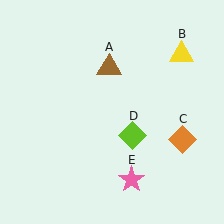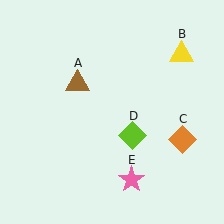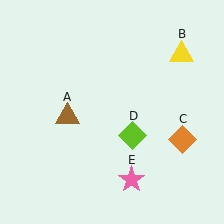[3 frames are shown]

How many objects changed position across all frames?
1 object changed position: brown triangle (object A).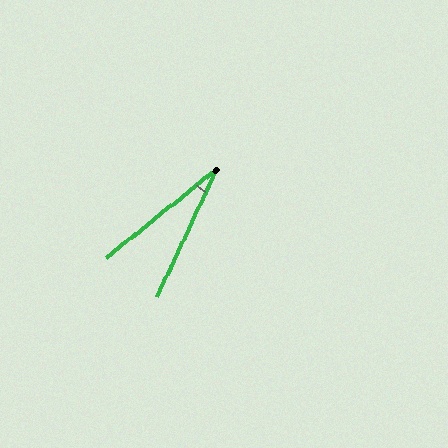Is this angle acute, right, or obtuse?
It is acute.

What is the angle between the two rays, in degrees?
Approximately 26 degrees.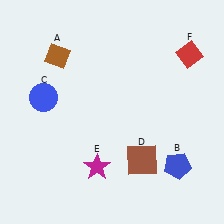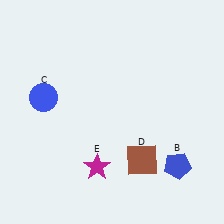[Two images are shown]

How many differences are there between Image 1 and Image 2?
There are 2 differences between the two images.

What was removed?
The red diamond (F), the brown diamond (A) were removed in Image 2.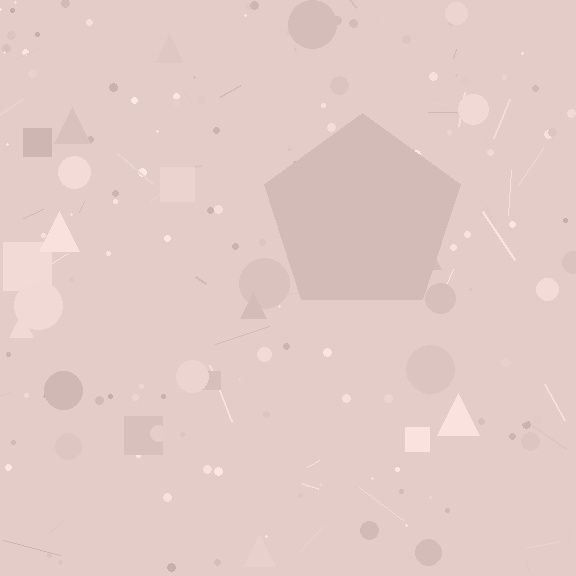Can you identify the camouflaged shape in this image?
The camouflaged shape is a pentagon.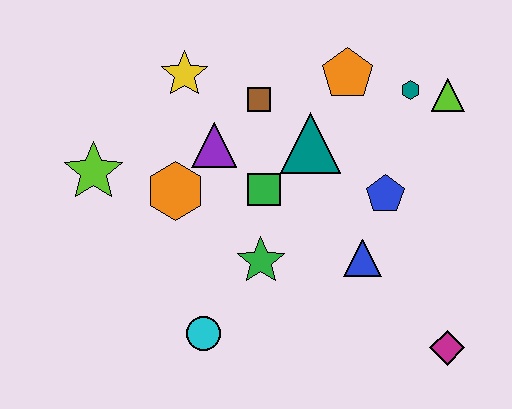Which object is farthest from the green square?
The magenta diamond is farthest from the green square.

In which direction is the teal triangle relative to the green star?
The teal triangle is above the green star.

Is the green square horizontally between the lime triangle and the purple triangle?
Yes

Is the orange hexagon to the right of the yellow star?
No